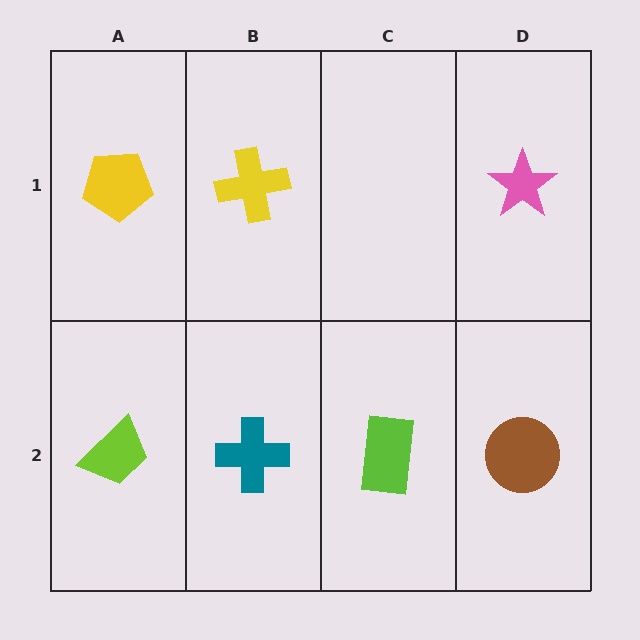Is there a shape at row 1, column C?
No, that cell is empty.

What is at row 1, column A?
A yellow pentagon.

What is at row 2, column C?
A lime rectangle.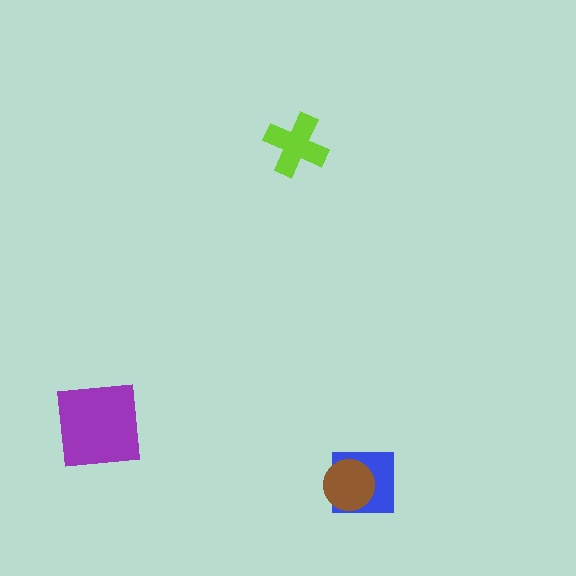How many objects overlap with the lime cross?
0 objects overlap with the lime cross.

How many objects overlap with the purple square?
0 objects overlap with the purple square.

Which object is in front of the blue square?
The brown circle is in front of the blue square.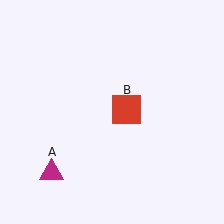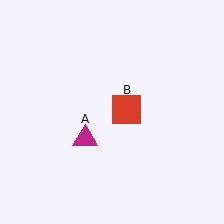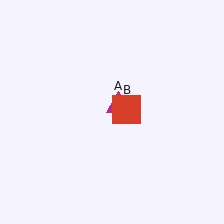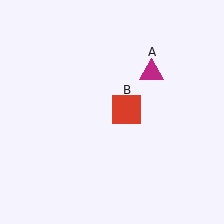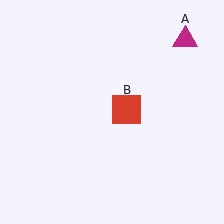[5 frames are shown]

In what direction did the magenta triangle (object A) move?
The magenta triangle (object A) moved up and to the right.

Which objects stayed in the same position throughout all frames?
Red square (object B) remained stationary.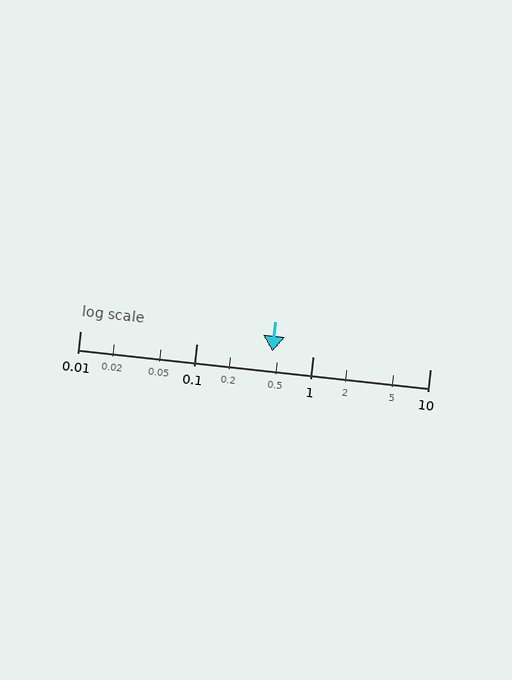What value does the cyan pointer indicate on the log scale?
The pointer indicates approximately 0.45.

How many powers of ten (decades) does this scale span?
The scale spans 3 decades, from 0.01 to 10.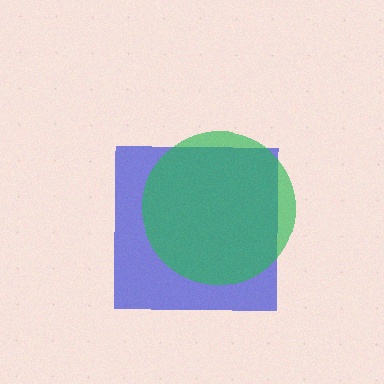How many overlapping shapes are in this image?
There are 2 overlapping shapes in the image.